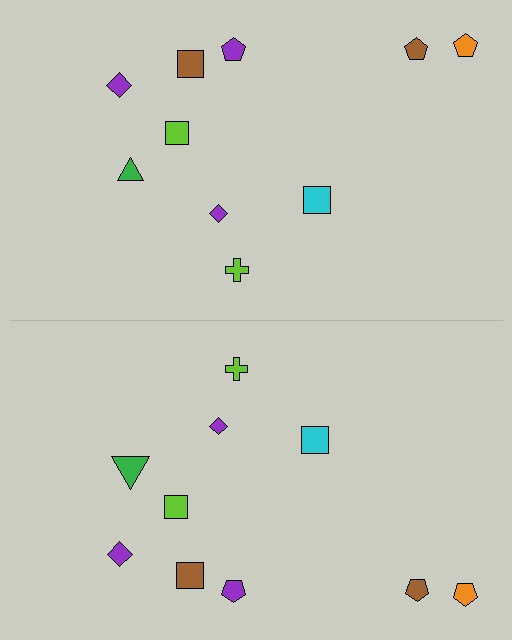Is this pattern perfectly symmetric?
No, the pattern is not perfectly symmetric. The green triangle on the bottom side has a different size than its mirror counterpart.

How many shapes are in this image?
There are 20 shapes in this image.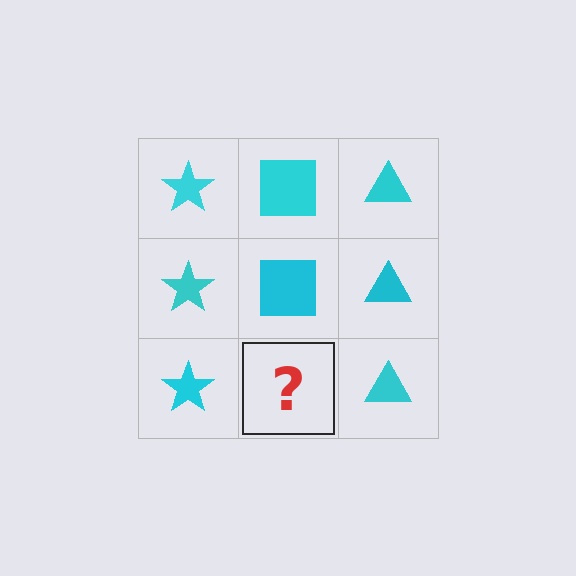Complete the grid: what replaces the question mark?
The question mark should be replaced with a cyan square.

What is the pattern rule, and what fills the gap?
The rule is that each column has a consistent shape. The gap should be filled with a cyan square.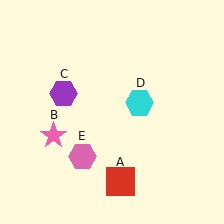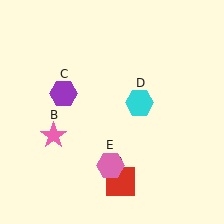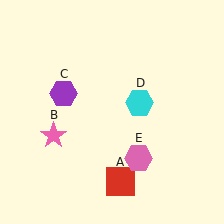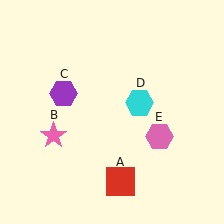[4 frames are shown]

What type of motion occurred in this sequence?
The pink hexagon (object E) rotated counterclockwise around the center of the scene.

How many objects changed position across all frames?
1 object changed position: pink hexagon (object E).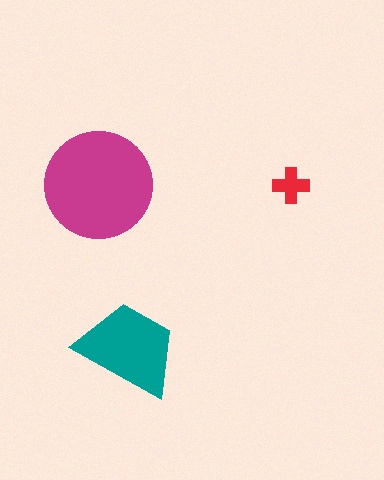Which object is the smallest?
The red cross.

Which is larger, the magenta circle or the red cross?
The magenta circle.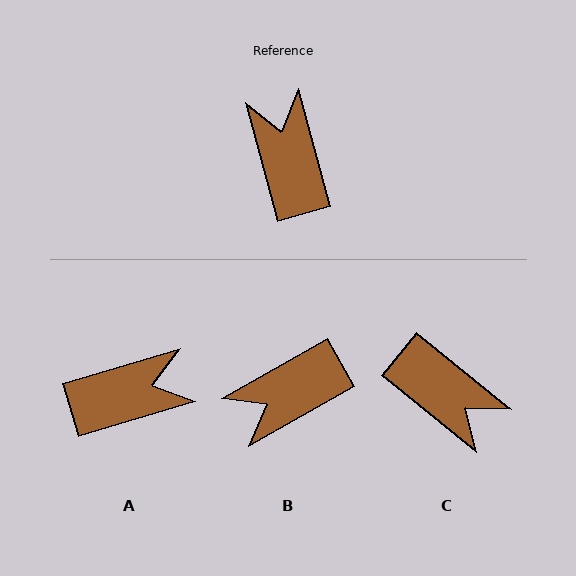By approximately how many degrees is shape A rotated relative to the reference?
Approximately 88 degrees clockwise.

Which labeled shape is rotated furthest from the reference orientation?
C, about 144 degrees away.